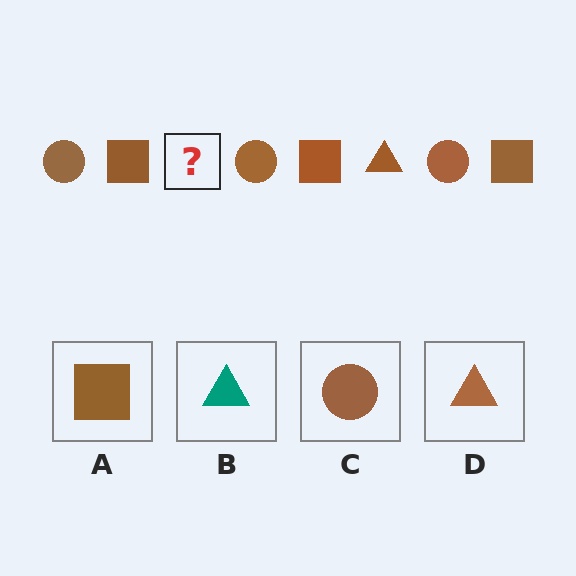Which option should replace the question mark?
Option D.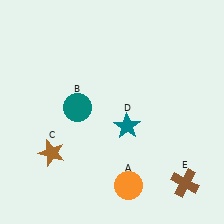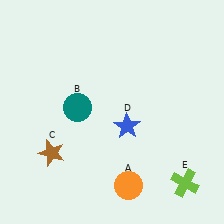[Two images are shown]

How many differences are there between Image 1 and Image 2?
There are 2 differences between the two images.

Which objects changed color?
D changed from teal to blue. E changed from brown to lime.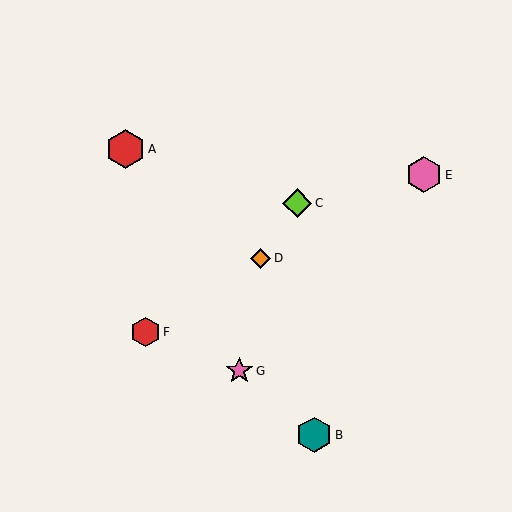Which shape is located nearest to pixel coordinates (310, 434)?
The teal hexagon (labeled B) at (314, 435) is nearest to that location.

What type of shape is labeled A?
Shape A is a red hexagon.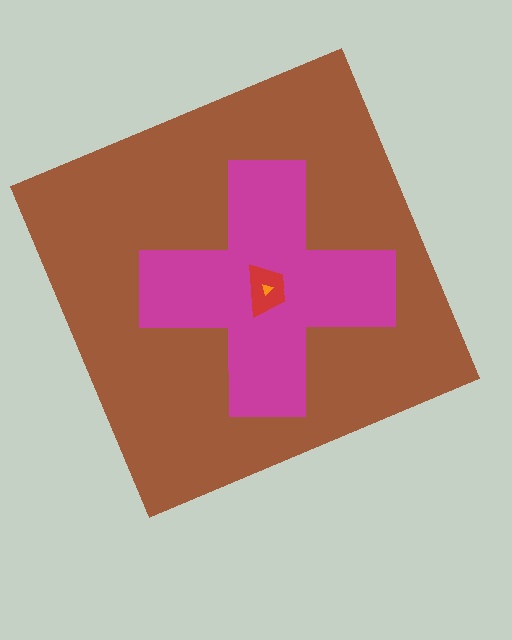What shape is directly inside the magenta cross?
The red trapezoid.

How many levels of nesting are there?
4.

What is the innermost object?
The orange triangle.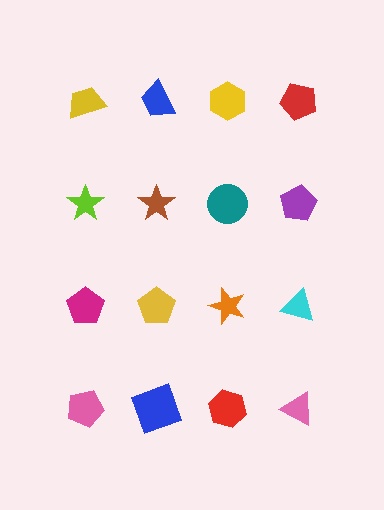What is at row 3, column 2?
A yellow pentagon.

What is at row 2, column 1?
A lime star.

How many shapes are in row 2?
4 shapes.